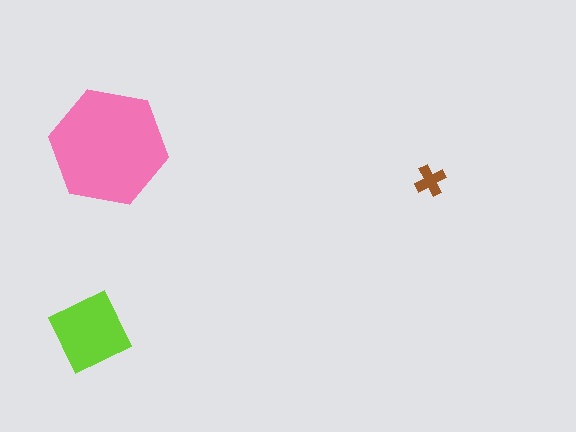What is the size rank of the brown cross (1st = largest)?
3rd.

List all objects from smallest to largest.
The brown cross, the lime diamond, the pink hexagon.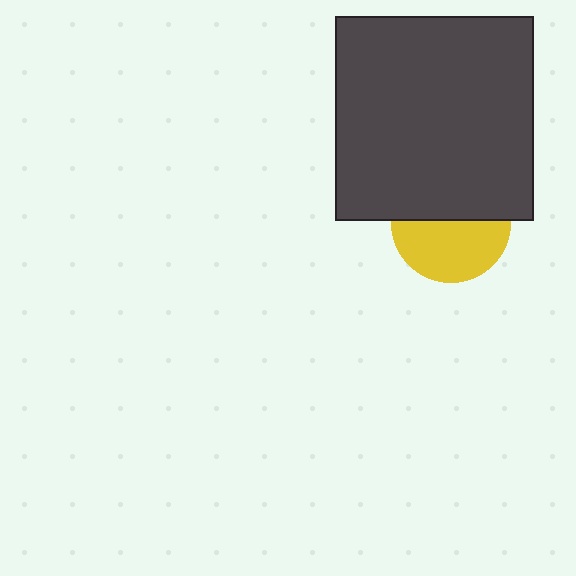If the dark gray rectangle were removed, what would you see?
You would see the complete yellow circle.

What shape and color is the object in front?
The object in front is a dark gray rectangle.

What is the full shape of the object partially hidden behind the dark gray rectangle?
The partially hidden object is a yellow circle.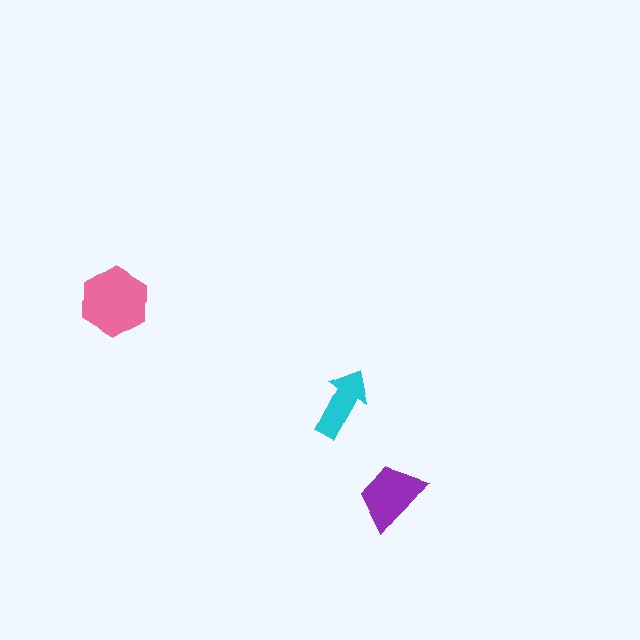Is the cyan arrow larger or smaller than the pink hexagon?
Smaller.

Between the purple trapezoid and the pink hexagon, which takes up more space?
The pink hexagon.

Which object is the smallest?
The cyan arrow.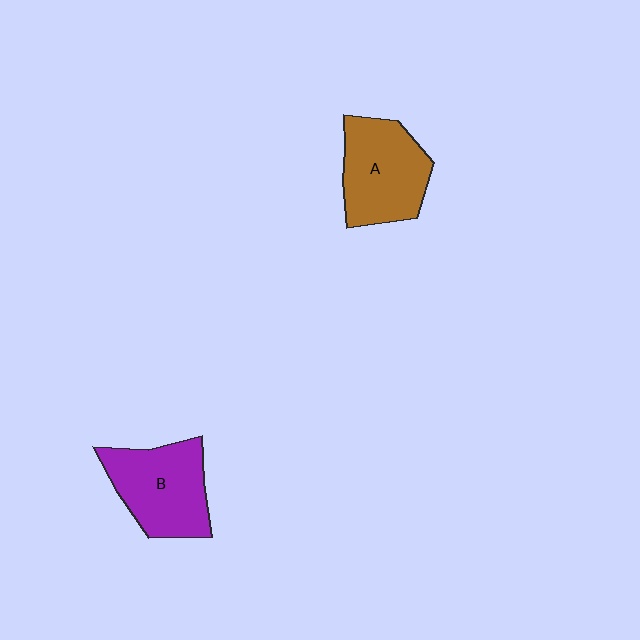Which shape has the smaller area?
Shape B (purple).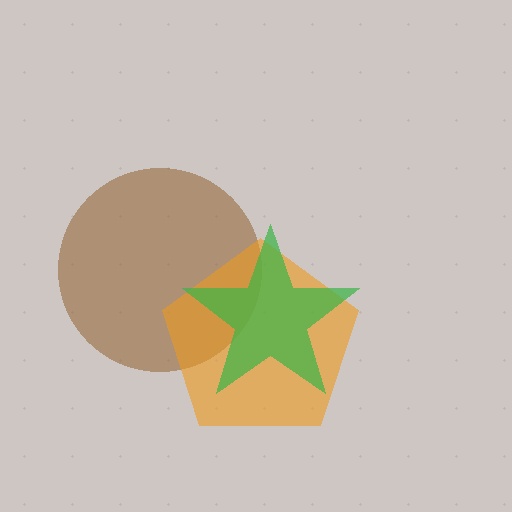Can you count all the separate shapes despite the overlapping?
Yes, there are 3 separate shapes.